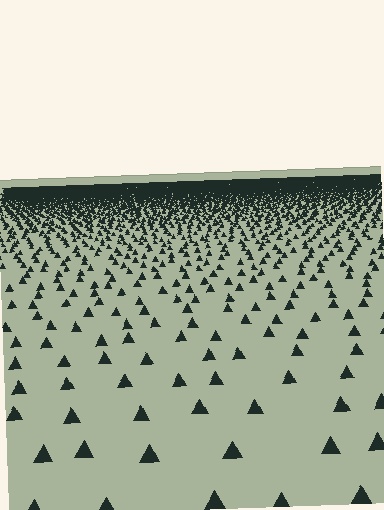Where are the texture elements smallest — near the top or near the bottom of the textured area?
Near the top.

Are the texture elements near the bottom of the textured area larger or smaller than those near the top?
Larger. Near the bottom, elements are closer to the viewer and appear at a bigger on-screen size.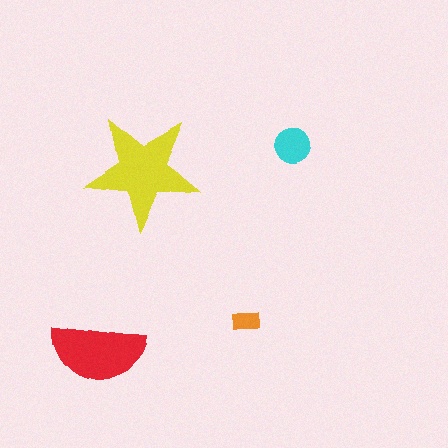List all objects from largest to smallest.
The yellow star, the red semicircle, the cyan circle, the orange rectangle.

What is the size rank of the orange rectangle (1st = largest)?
4th.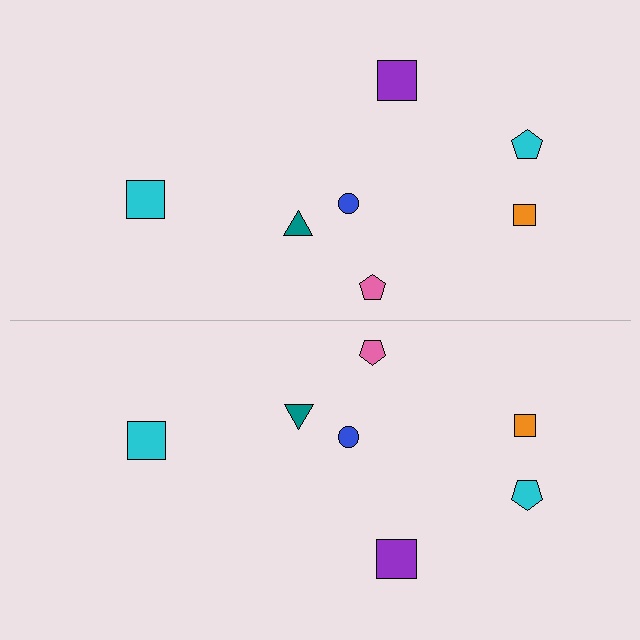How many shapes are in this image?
There are 14 shapes in this image.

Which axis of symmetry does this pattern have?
The pattern has a horizontal axis of symmetry running through the center of the image.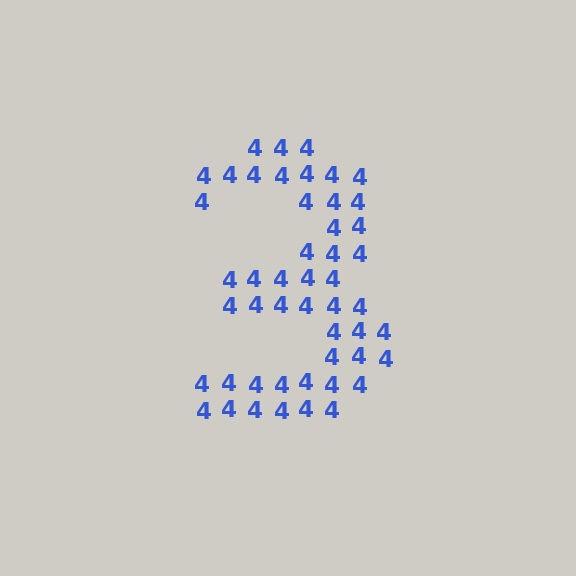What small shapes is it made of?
It is made of small digit 4's.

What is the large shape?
The large shape is the digit 3.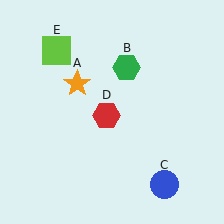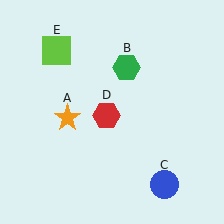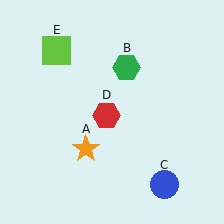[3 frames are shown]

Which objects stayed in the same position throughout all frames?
Green hexagon (object B) and blue circle (object C) and red hexagon (object D) and lime square (object E) remained stationary.